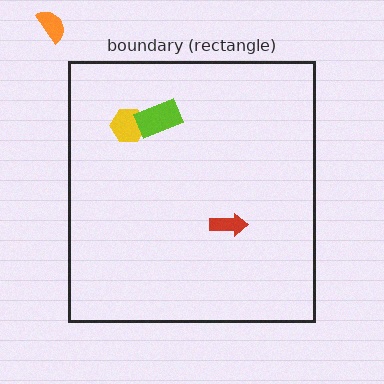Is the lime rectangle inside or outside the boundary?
Inside.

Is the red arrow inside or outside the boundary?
Inside.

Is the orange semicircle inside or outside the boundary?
Outside.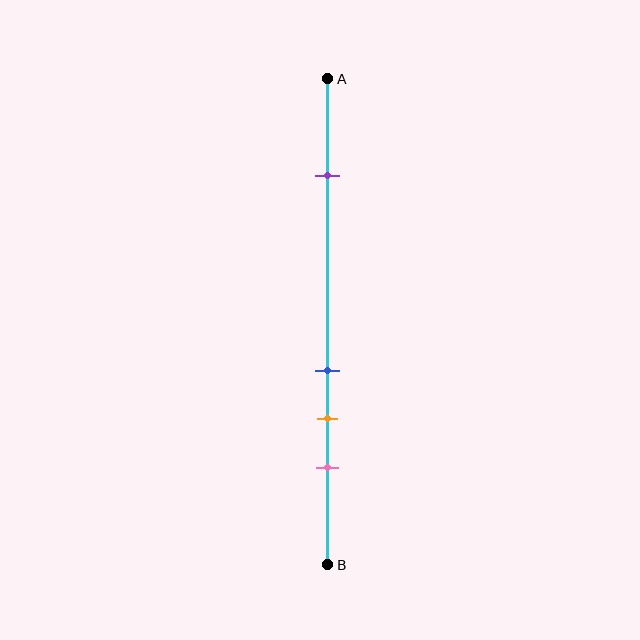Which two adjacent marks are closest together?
The blue and orange marks are the closest adjacent pair.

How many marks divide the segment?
There are 4 marks dividing the segment.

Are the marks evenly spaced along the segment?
No, the marks are not evenly spaced.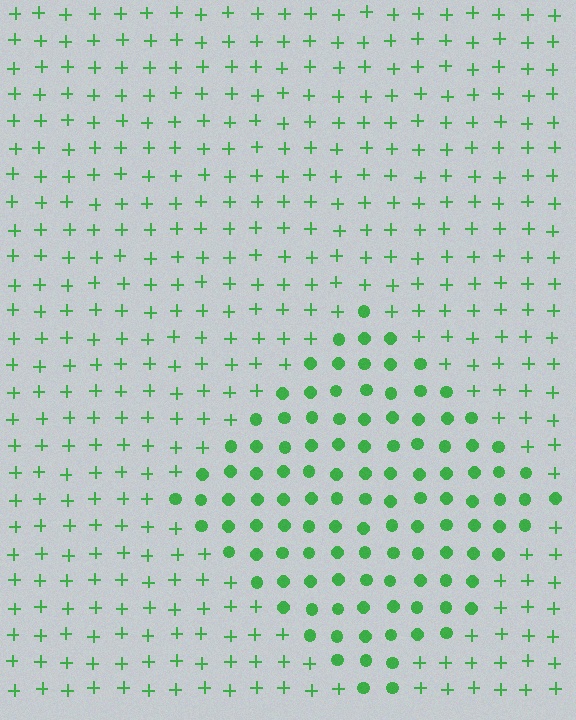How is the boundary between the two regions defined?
The boundary is defined by a change in element shape: circles inside vs. plus signs outside. All elements share the same color and spacing.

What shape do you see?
I see a diamond.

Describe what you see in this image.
The image is filled with small green elements arranged in a uniform grid. A diamond-shaped region contains circles, while the surrounding area contains plus signs. The boundary is defined purely by the change in element shape.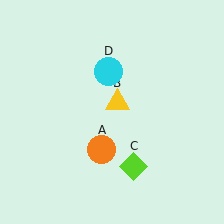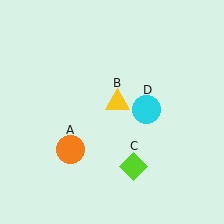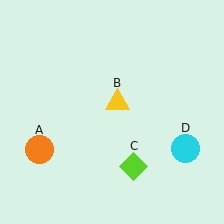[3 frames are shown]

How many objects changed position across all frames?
2 objects changed position: orange circle (object A), cyan circle (object D).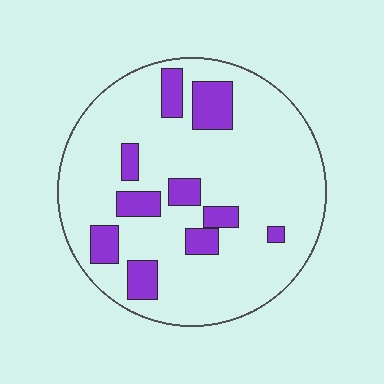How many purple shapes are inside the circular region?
10.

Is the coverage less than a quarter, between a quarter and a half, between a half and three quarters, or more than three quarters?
Less than a quarter.